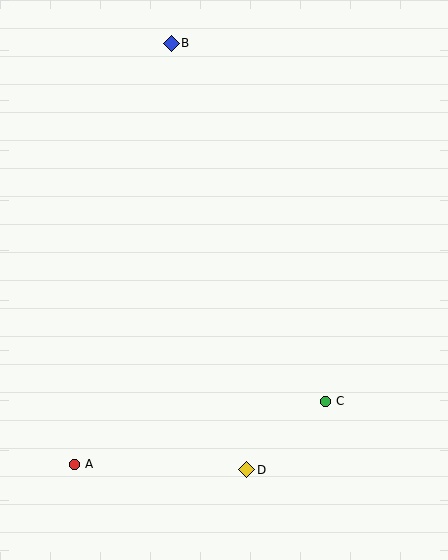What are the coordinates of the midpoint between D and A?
The midpoint between D and A is at (161, 467).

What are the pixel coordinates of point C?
Point C is at (326, 401).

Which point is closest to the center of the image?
Point C at (326, 401) is closest to the center.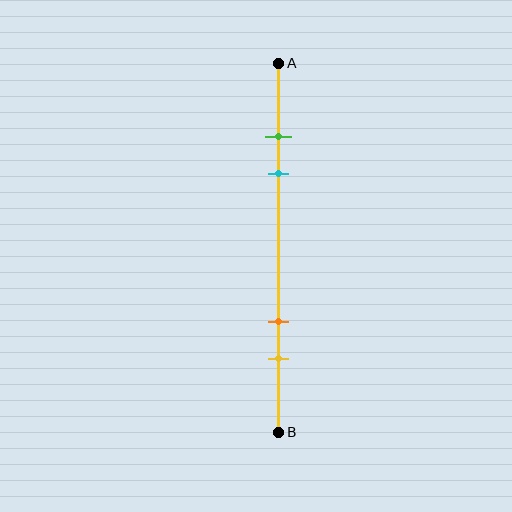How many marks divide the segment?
There are 4 marks dividing the segment.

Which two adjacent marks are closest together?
The green and cyan marks are the closest adjacent pair.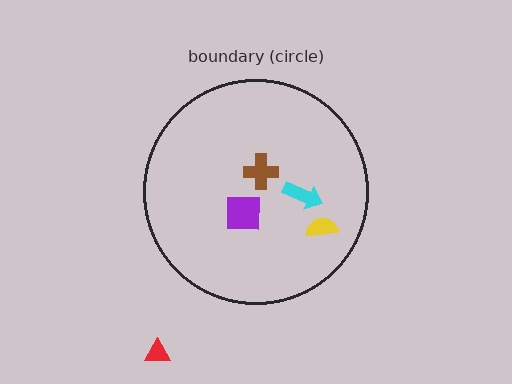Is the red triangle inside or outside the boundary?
Outside.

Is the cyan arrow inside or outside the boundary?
Inside.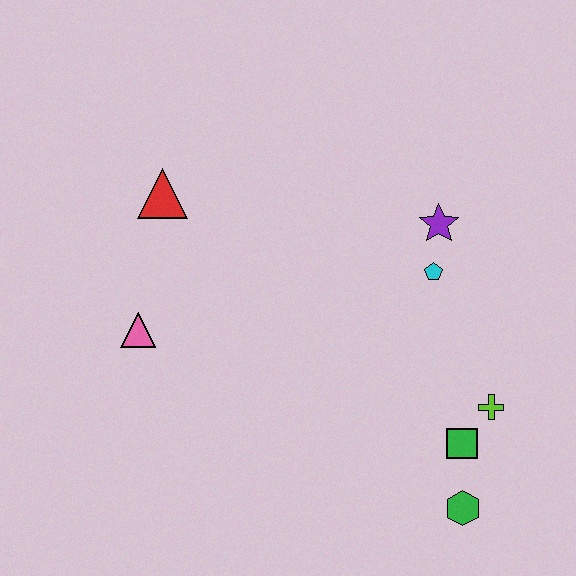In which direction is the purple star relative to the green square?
The purple star is above the green square.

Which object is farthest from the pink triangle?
The green hexagon is farthest from the pink triangle.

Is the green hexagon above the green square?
No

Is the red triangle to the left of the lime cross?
Yes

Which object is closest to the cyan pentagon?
The purple star is closest to the cyan pentagon.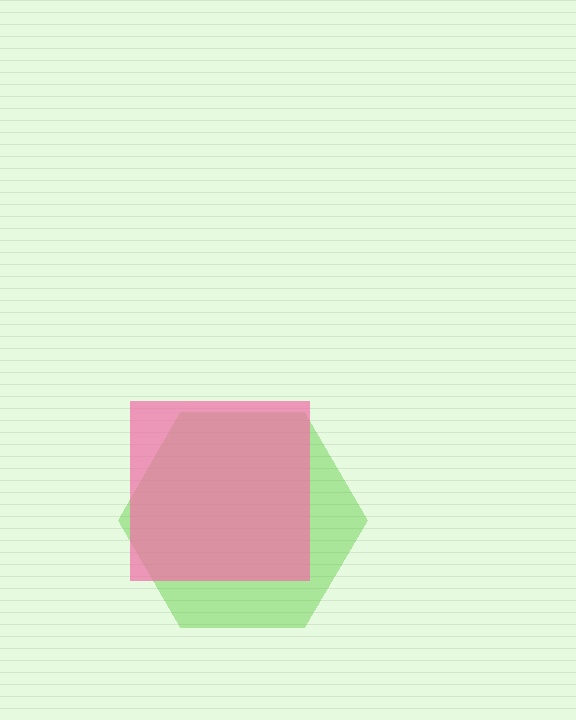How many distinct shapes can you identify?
There are 2 distinct shapes: a lime hexagon, a pink square.